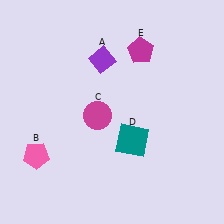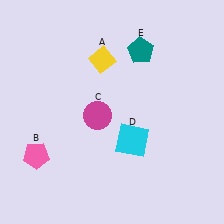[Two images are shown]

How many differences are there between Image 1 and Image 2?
There are 3 differences between the two images.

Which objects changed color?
A changed from purple to yellow. D changed from teal to cyan. E changed from magenta to teal.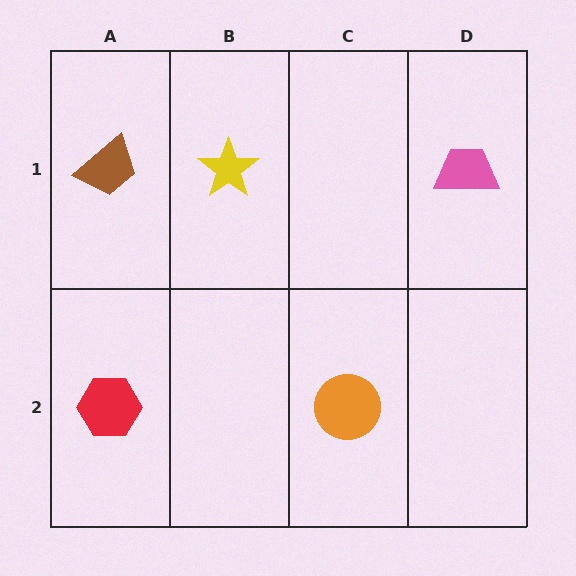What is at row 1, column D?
A pink trapezoid.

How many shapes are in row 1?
3 shapes.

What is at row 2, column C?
An orange circle.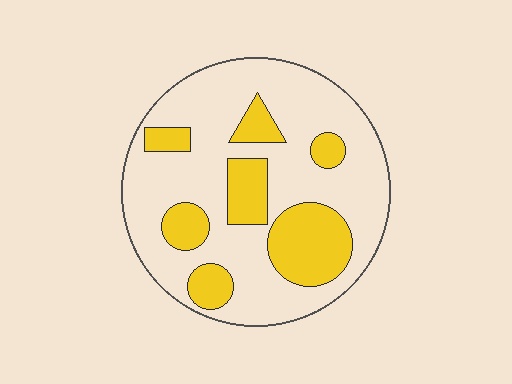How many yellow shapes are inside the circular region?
7.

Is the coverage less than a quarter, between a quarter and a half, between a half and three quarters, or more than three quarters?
Between a quarter and a half.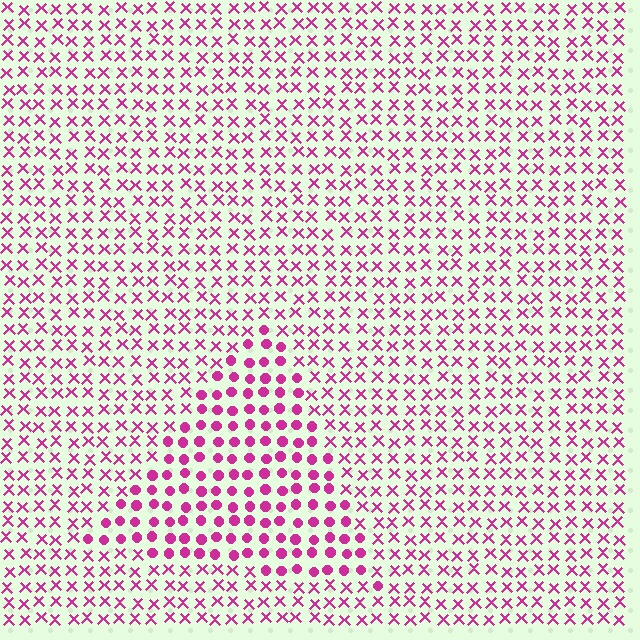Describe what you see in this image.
The image is filled with small magenta elements arranged in a uniform grid. A triangle-shaped region contains circles, while the surrounding area contains X marks. The boundary is defined purely by the change in element shape.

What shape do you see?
I see a triangle.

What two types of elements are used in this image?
The image uses circles inside the triangle region and X marks outside it.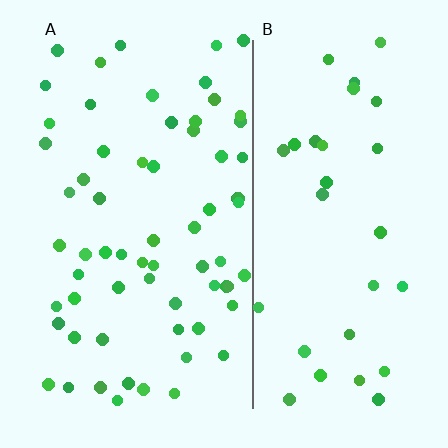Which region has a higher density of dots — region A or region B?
A (the left).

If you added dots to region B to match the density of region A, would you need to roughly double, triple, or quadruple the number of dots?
Approximately double.